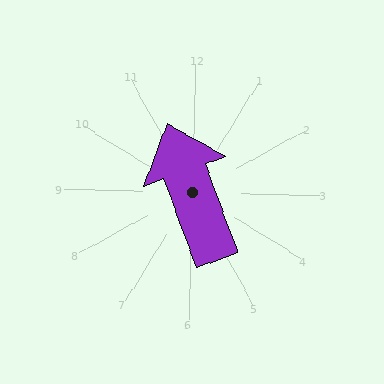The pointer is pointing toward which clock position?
Roughly 11 o'clock.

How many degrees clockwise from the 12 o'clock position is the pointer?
Approximately 338 degrees.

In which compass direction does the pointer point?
North.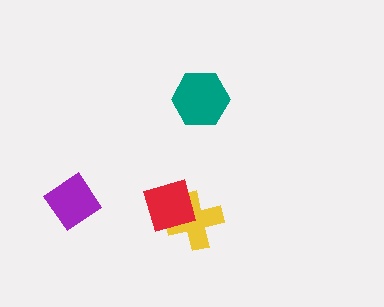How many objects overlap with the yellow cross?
1 object overlaps with the yellow cross.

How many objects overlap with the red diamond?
1 object overlaps with the red diamond.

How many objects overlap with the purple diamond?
0 objects overlap with the purple diamond.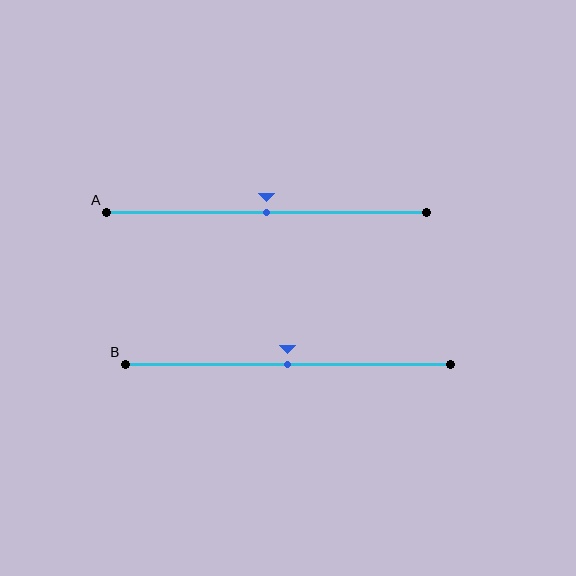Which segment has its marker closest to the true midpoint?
Segment A has its marker closest to the true midpoint.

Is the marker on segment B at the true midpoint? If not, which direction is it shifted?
Yes, the marker on segment B is at the true midpoint.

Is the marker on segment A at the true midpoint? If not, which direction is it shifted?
Yes, the marker on segment A is at the true midpoint.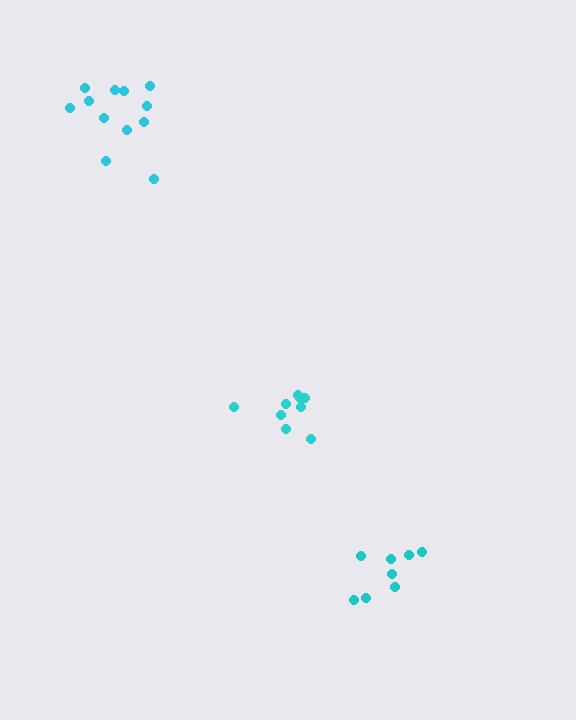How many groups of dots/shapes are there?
There are 3 groups.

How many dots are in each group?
Group 1: 8 dots, Group 2: 12 dots, Group 3: 9 dots (29 total).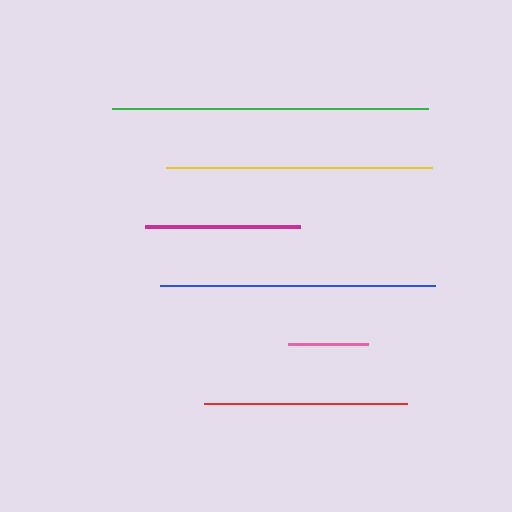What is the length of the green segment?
The green segment is approximately 316 pixels long.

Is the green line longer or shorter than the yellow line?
The green line is longer than the yellow line.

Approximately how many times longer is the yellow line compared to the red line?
The yellow line is approximately 1.3 times the length of the red line.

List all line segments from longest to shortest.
From longest to shortest: green, blue, yellow, red, magenta, pink.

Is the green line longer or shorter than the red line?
The green line is longer than the red line.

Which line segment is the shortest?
The pink line is the shortest at approximately 80 pixels.